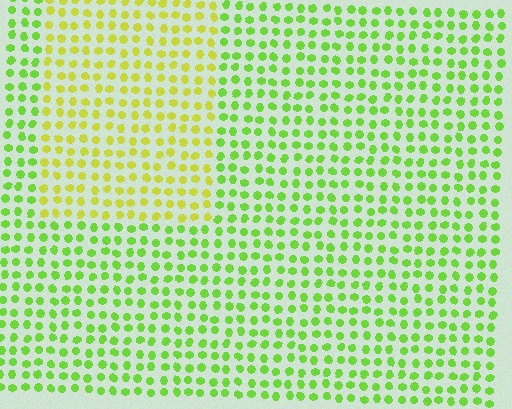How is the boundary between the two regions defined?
The boundary is defined purely by a slight shift in hue (about 34 degrees). Spacing, size, and orientation are identical on both sides.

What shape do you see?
I see a rectangle.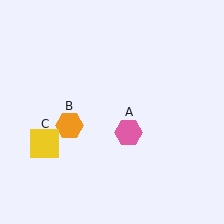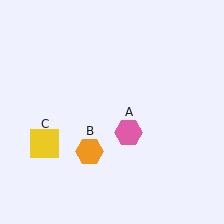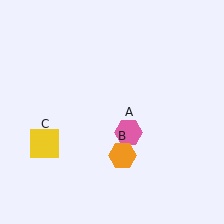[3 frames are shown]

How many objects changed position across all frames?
1 object changed position: orange hexagon (object B).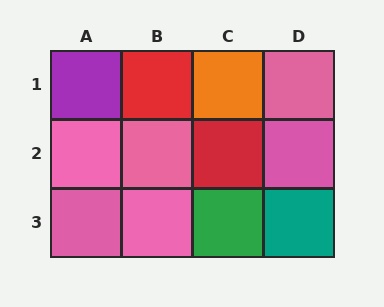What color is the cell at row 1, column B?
Red.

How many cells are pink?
6 cells are pink.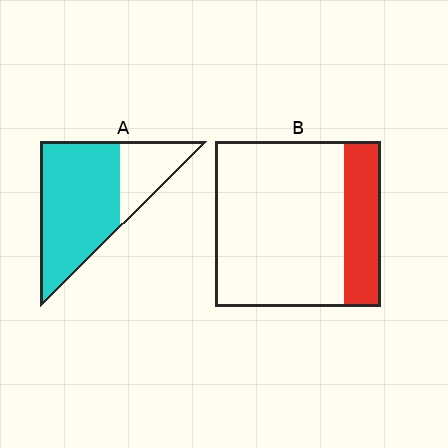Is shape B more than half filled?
No.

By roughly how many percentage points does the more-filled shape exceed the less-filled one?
By roughly 50 percentage points (A over B).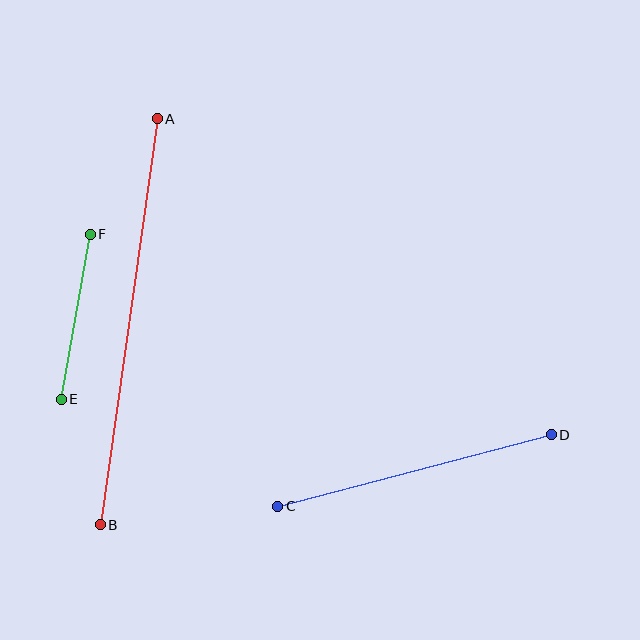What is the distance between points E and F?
The distance is approximately 168 pixels.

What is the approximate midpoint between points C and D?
The midpoint is at approximately (415, 471) pixels.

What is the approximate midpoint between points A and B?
The midpoint is at approximately (129, 322) pixels.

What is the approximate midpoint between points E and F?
The midpoint is at approximately (76, 317) pixels.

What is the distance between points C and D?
The distance is approximately 283 pixels.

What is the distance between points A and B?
The distance is approximately 410 pixels.